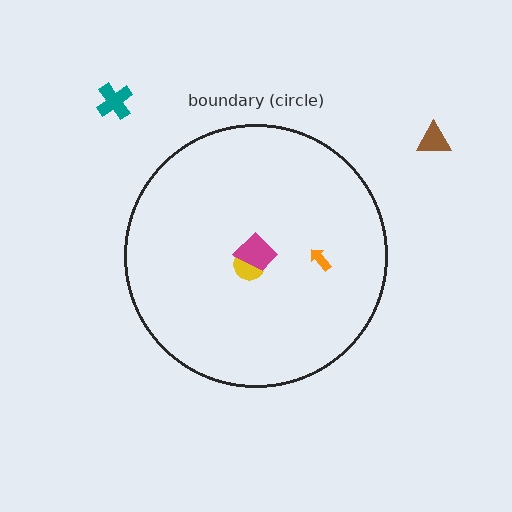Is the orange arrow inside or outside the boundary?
Inside.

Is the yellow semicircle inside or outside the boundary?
Inside.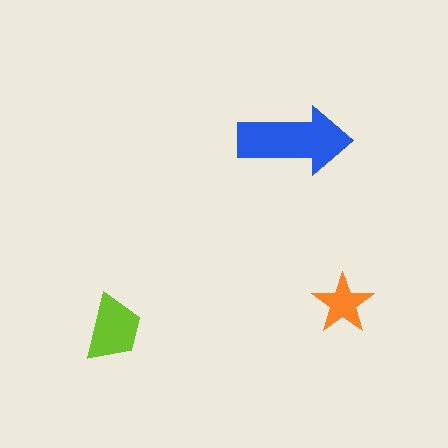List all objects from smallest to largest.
The orange star, the lime trapezoid, the blue arrow.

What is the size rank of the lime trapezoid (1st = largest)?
2nd.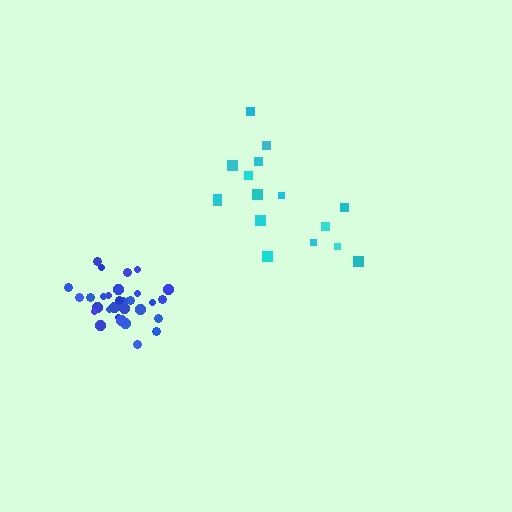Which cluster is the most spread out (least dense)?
Cyan.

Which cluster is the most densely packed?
Blue.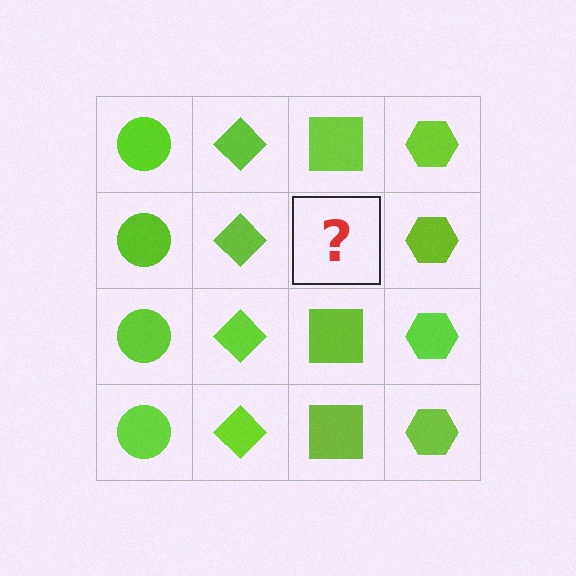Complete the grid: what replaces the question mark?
The question mark should be replaced with a lime square.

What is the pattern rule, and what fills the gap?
The rule is that each column has a consistent shape. The gap should be filled with a lime square.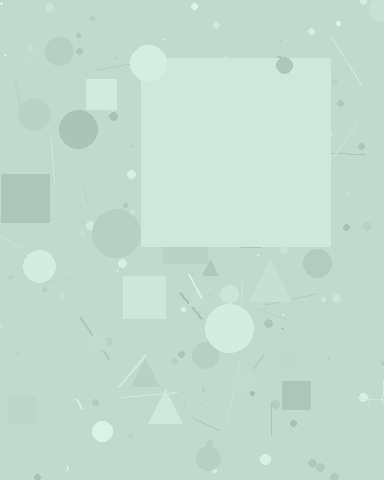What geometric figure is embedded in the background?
A square is embedded in the background.